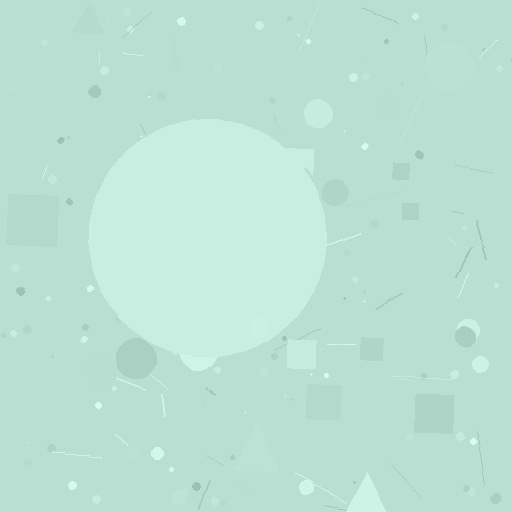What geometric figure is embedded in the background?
A circle is embedded in the background.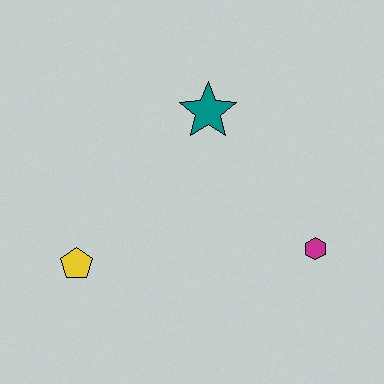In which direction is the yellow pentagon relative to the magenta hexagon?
The yellow pentagon is to the left of the magenta hexagon.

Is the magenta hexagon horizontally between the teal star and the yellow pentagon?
No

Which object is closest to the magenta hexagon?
The teal star is closest to the magenta hexagon.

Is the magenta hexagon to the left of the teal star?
No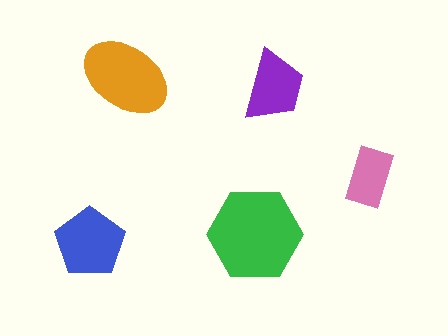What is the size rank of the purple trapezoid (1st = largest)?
4th.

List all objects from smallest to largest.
The pink rectangle, the purple trapezoid, the blue pentagon, the orange ellipse, the green hexagon.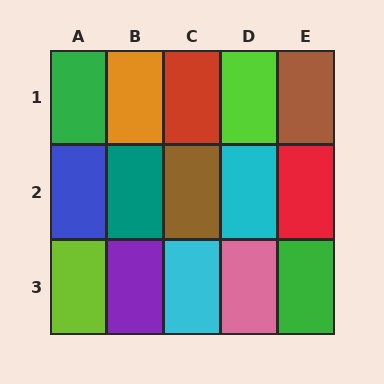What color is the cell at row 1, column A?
Green.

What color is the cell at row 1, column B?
Orange.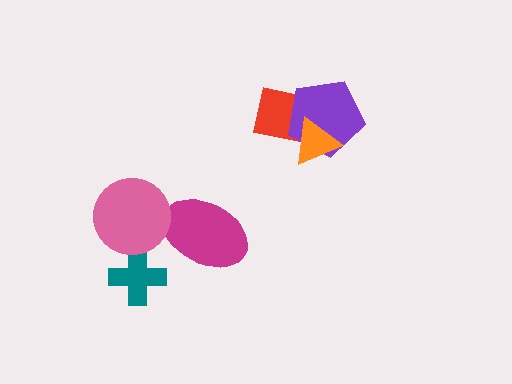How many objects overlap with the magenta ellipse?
1 object overlaps with the magenta ellipse.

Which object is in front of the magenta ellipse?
The pink circle is in front of the magenta ellipse.